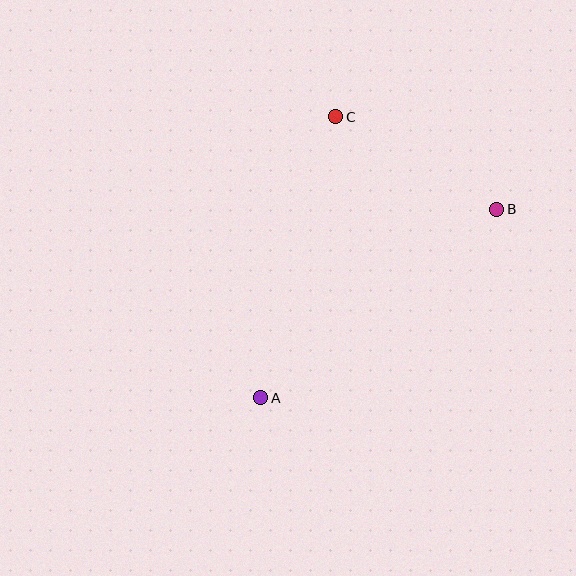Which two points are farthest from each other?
Points A and B are farthest from each other.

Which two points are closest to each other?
Points B and C are closest to each other.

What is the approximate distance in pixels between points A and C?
The distance between A and C is approximately 291 pixels.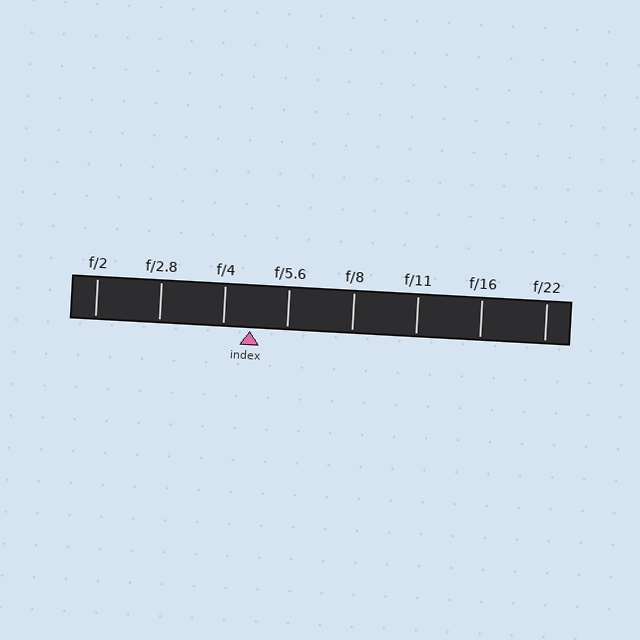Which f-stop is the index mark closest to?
The index mark is closest to f/4.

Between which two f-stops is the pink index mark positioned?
The index mark is between f/4 and f/5.6.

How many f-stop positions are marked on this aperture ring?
There are 8 f-stop positions marked.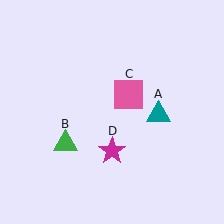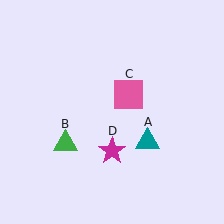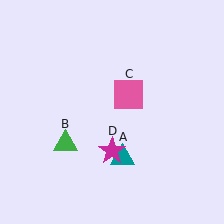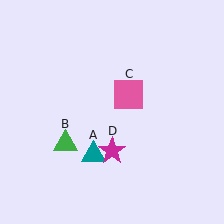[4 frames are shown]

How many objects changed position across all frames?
1 object changed position: teal triangle (object A).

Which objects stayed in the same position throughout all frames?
Green triangle (object B) and pink square (object C) and magenta star (object D) remained stationary.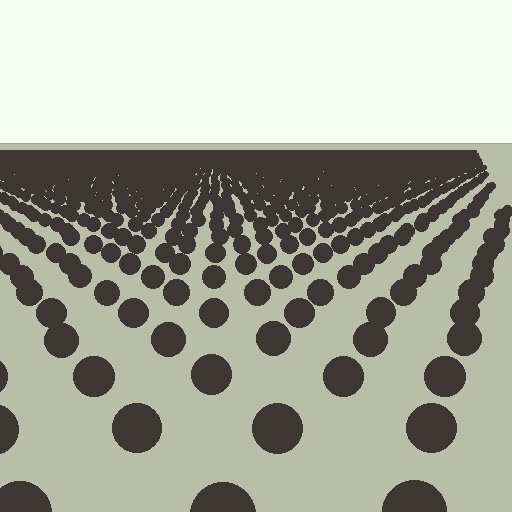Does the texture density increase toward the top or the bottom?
Density increases toward the top.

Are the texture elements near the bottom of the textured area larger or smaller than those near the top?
Larger. Near the bottom, elements are closer to the viewer and appear at a bigger on-screen size.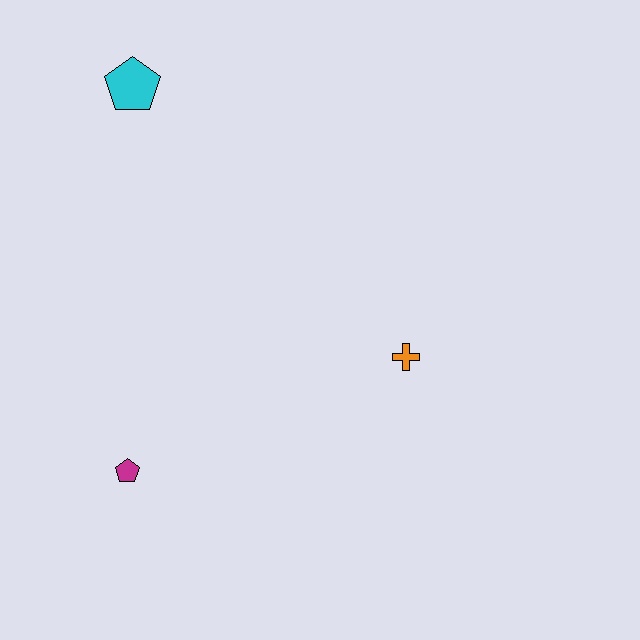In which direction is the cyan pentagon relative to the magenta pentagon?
The cyan pentagon is above the magenta pentagon.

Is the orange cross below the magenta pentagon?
No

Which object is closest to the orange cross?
The magenta pentagon is closest to the orange cross.